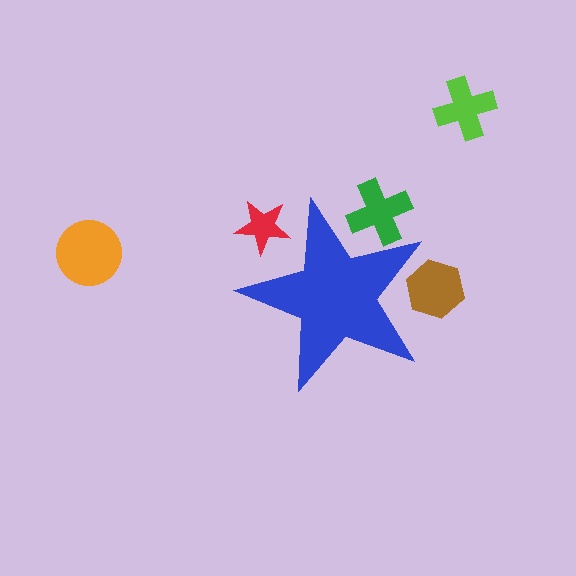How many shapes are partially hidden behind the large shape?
3 shapes are partially hidden.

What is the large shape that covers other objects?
A blue star.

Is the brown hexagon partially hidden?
Yes, the brown hexagon is partially hidden behind the blue star.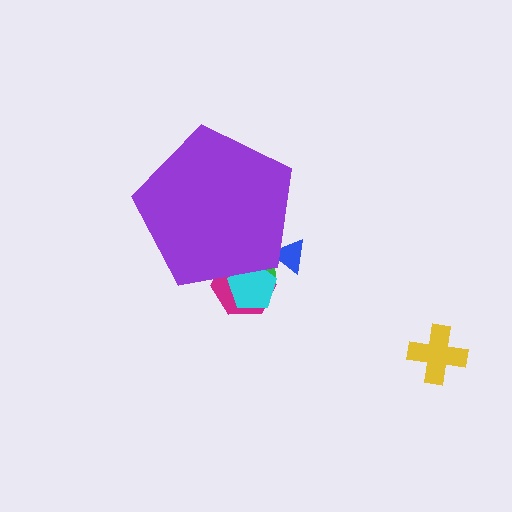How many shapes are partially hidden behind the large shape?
4 shapes are partially hidden.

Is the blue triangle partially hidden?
Yes, the blue triangle is partially hidden behind the purple pentagon.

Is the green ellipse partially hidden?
Yes, the green ellipse is partially hidden behind the purple pentagon.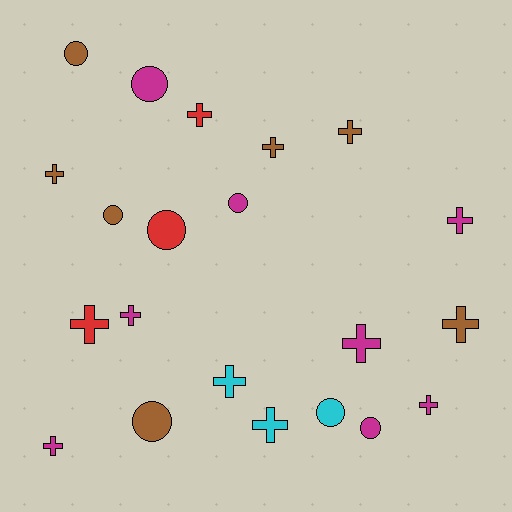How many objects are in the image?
There are 21 objects.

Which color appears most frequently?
Magenta, with 8 objects.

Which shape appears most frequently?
Cross, with 13 objects.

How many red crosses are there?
There are 2 red crosses.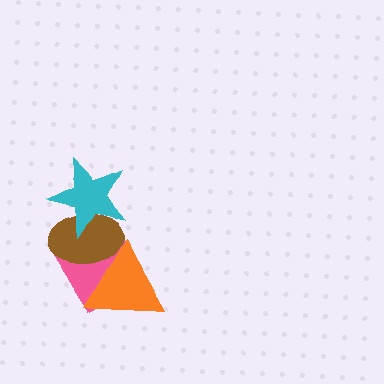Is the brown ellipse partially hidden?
Yes, it is partially covered by another shape.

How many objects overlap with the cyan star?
2 objects overlap with the cyan star.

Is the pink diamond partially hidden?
Yes, it is partially covered by another shape.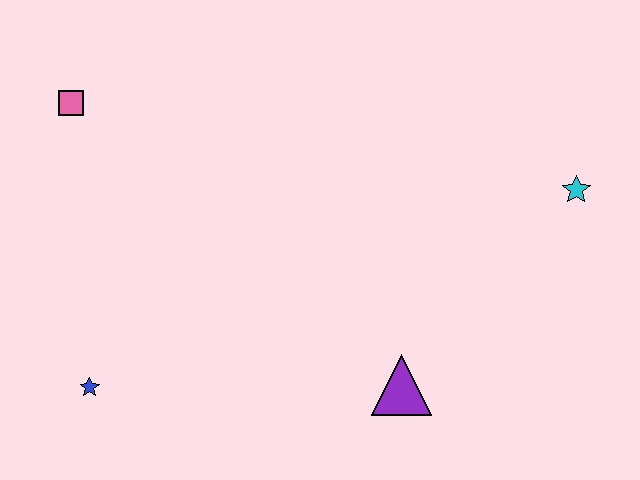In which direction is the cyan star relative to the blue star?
The cyan star is to the right of the blue star.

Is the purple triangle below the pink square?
Yes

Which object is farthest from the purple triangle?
The pink square is farthest from the purple triangle.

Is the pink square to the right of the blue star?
No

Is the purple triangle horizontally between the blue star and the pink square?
No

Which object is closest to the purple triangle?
The cyan star is closest to the purple triangle.